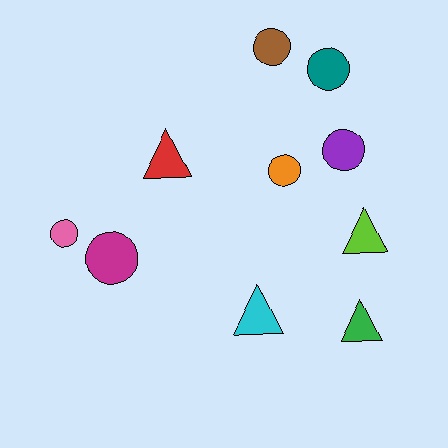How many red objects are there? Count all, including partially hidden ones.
There is 1 red object.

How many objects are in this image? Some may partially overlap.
There are 10 objects.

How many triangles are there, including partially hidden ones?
There are 4 triangles.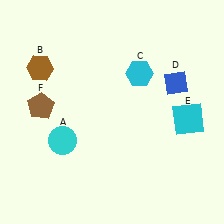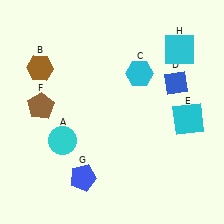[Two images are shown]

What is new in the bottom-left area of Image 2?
A blue pentagon (G) was added in the bottom-left area of Image 2.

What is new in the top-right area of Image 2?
A cyan square (H) was added in the top-right area of Image 2.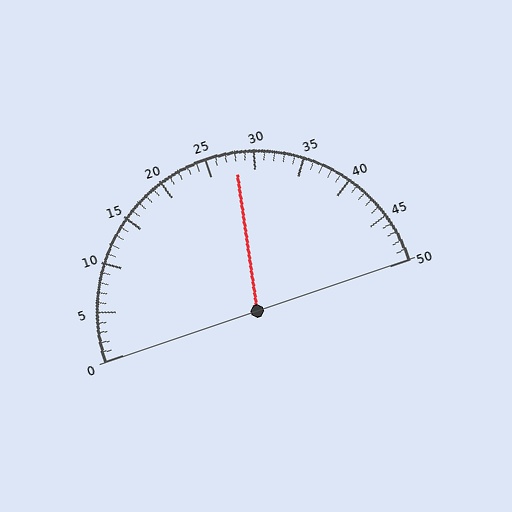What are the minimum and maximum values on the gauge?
The gauge ranges from 0 to 50.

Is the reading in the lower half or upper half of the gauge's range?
The reading is in the upper half of the range (0 to 50).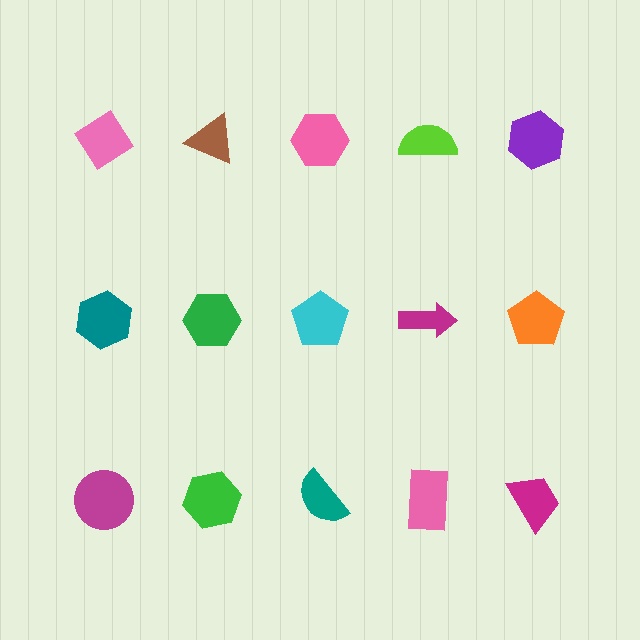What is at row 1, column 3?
A pink hexagon.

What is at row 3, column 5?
A magenta trapezoid.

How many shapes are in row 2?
5 shapes.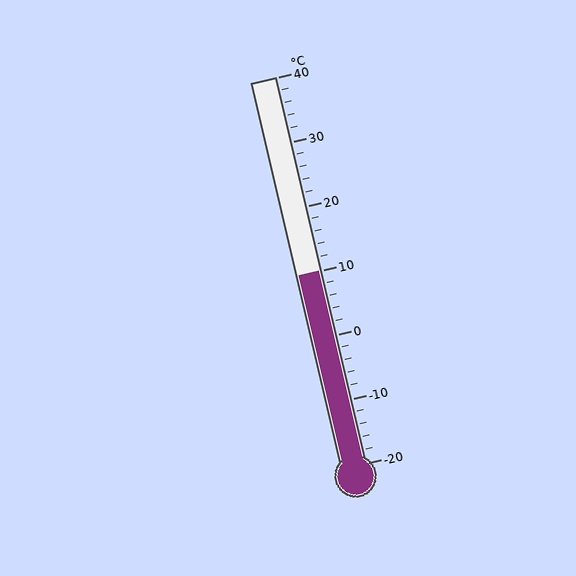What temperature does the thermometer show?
The thermometer shows approximately 10°C.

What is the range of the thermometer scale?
The thermometer scale ranges from -20°C to 40°C.